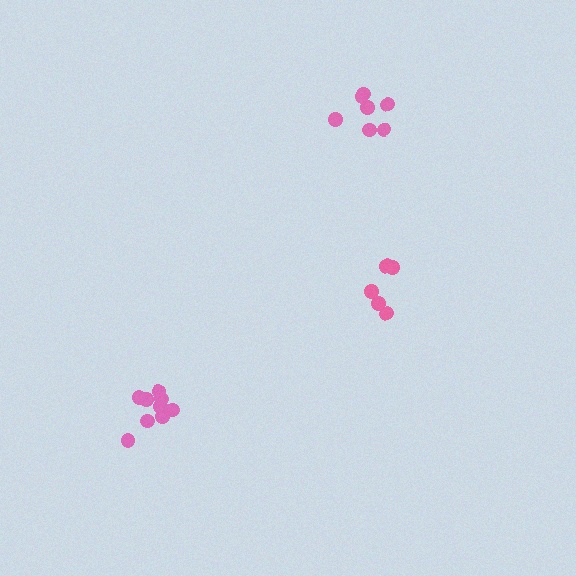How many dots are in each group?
Group 1: 5 dots, Group 2: 9 dots, Group 3: 7 dots (21 total).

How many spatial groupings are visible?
There are 3 spatial groupings.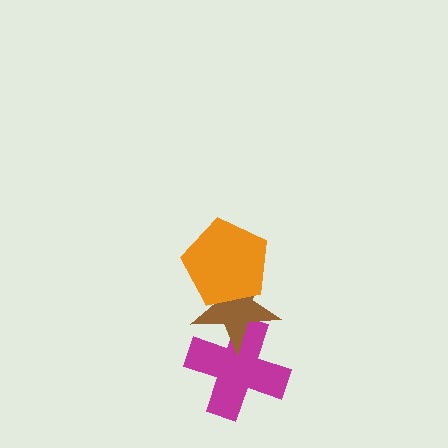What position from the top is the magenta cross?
The magenta cross is 3rd from the top.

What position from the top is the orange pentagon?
The orange pentagon is 1st from the top.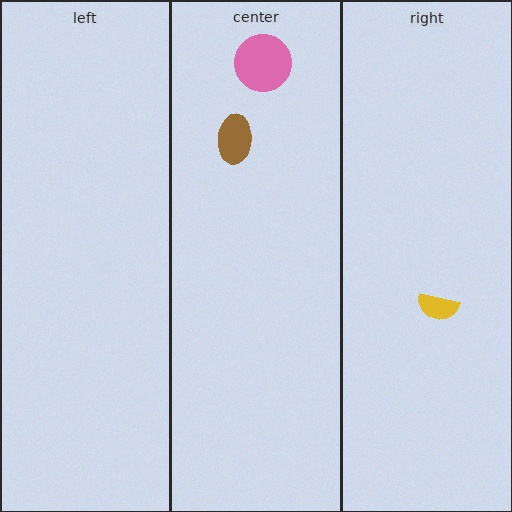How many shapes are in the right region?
1.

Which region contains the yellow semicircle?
The right region.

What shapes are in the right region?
The yellow semicircle.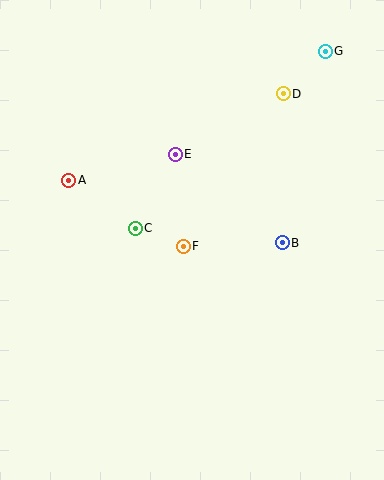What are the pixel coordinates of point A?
Point A is at (69, 180).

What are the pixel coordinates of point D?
Point D is at (283, 94).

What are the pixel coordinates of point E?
Point E is at (175, 154).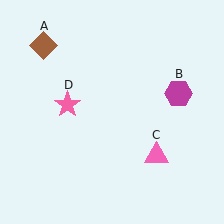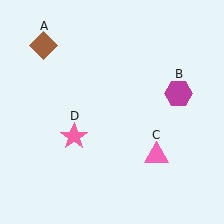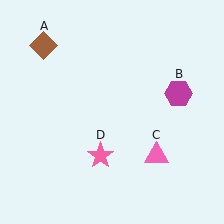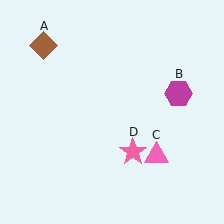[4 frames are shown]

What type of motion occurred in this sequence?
The pink star (object D) rotated counterclockwise around the center of the scene.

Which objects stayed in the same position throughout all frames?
Brown diamond (object A) and magenta hexagon (object B) and pink triangle (object C) remained stationary.